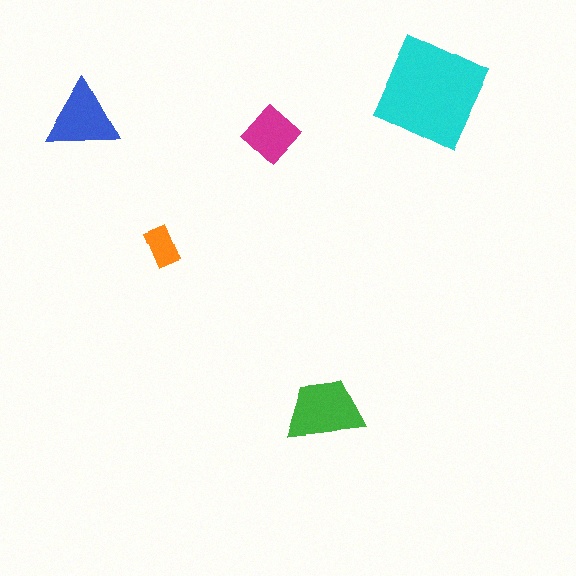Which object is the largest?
The cyan square.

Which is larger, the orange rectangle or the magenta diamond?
The magenta diamond.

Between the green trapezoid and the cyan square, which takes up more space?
The cyan square.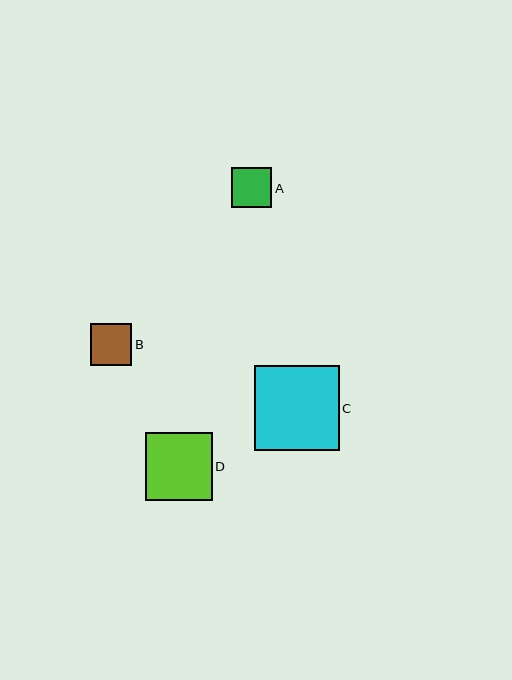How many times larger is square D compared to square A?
Square D is approximately 1.7 times the size of square A.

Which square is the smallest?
Square A is the smallest with a size of approximately 40 pixels.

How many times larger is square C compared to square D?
Square C is approximately 1.3 times the size of square D.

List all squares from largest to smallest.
From largest to smallest: C, D, B, A.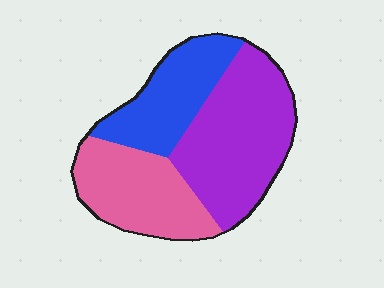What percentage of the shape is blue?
Blue covers 26% of the shape.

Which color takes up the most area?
Purple, at roughly 45%.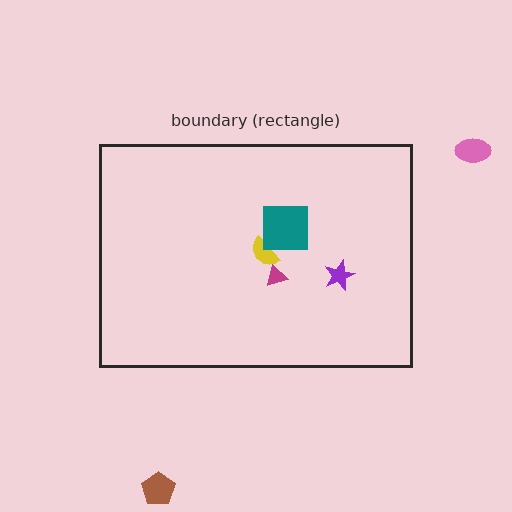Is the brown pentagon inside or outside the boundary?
Outside.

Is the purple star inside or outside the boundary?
Inside.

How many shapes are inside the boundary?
4 inside, 2 outside.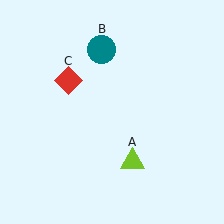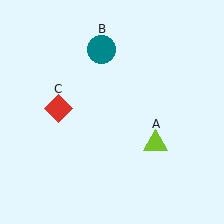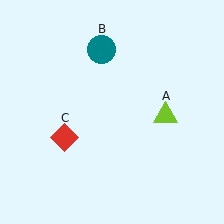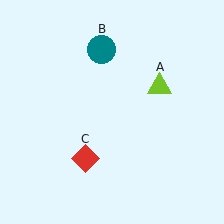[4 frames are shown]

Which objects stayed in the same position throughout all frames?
Teal circle (object B) remained stationary.